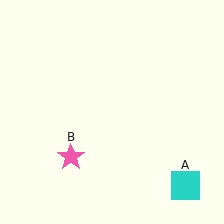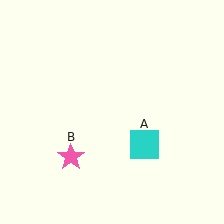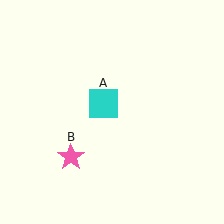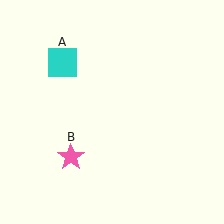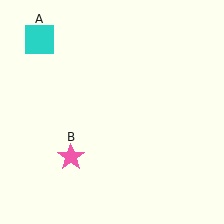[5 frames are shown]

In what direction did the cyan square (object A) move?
The cyan square (object A) moved up and to the left.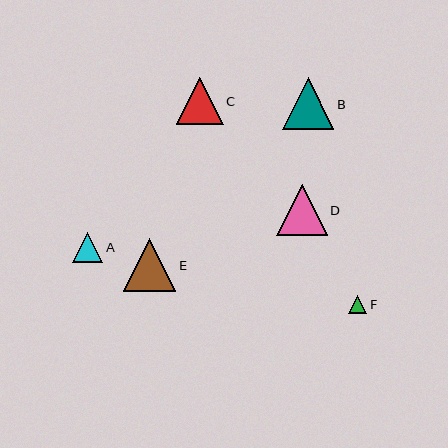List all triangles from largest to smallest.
From largest to smallest: E, B, D, C, A, F.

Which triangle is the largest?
Triangle E is the largest with a size of approximately 52 pixels.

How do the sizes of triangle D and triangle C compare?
Triangle D and triangle C are approximately the same size.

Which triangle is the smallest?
Triangle F is the smallest with a size of approximately 18 pixels.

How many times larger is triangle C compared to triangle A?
Triangle C is approximately 1.6 times the size of triangle A.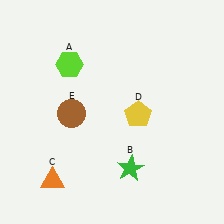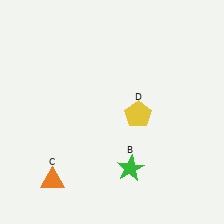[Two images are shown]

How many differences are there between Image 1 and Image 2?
There are 2 differences between the two images.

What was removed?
The lime hexagon (A), the brown circle (E) were removed in Image 2.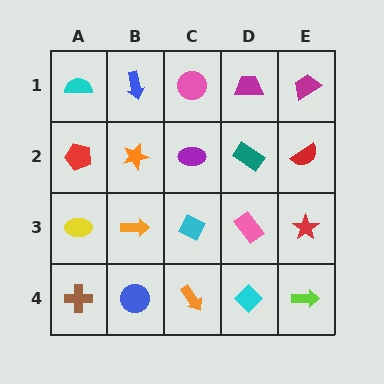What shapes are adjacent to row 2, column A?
A cyan semicircle (row 1, column A), a yellow ellipse (row 3, column A), an orange star (row 2, column B).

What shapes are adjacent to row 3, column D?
A teal rectangle (row 2, column D), a cyan diamond (row 4, column D), a cyan diamond (row 3, column C), a red star (row 3, column E).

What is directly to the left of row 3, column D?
A cyan diamond.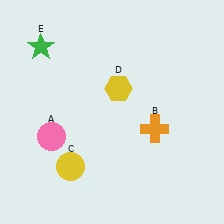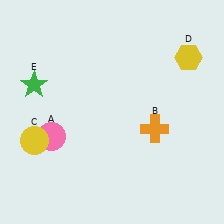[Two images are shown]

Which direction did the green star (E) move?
The green star (E) moved down.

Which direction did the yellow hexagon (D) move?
The yellow hexagon (D) moved right.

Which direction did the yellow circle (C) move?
The yellow circle (C) moved left.